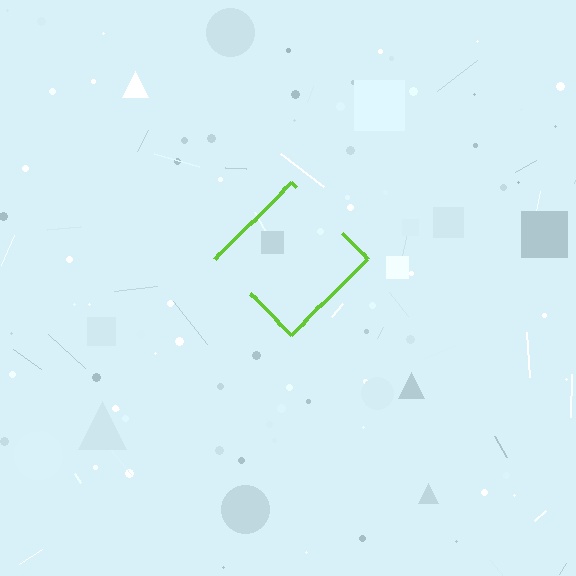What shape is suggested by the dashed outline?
The dashed outline suggests a diamond.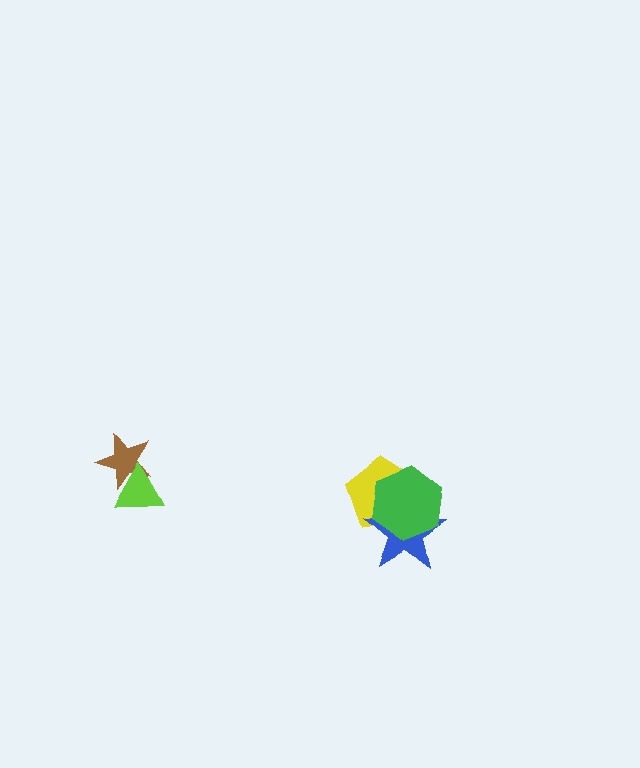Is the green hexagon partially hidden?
No, no other shape covers it.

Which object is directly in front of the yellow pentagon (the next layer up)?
The blue star is directly in front of the yellow pentagon.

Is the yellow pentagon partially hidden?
Yes, it is partially covered by another shape.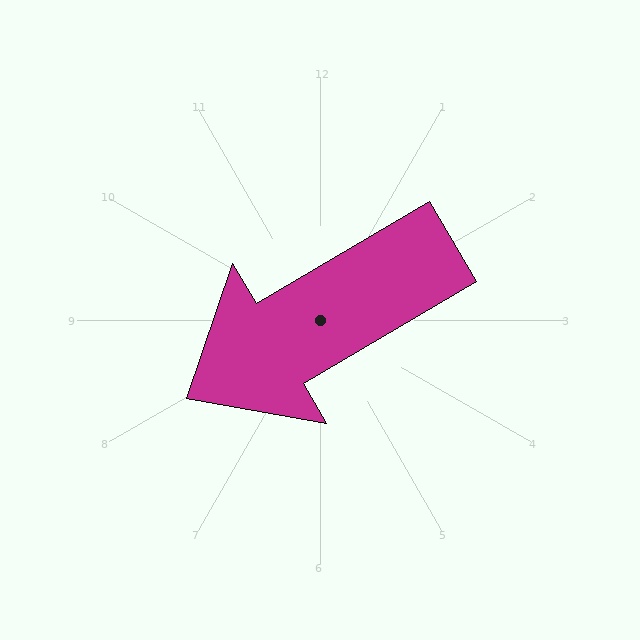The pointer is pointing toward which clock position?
Roughly 8 o'clock.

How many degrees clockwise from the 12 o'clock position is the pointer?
Approximately 240 degrees.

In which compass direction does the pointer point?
Southwest.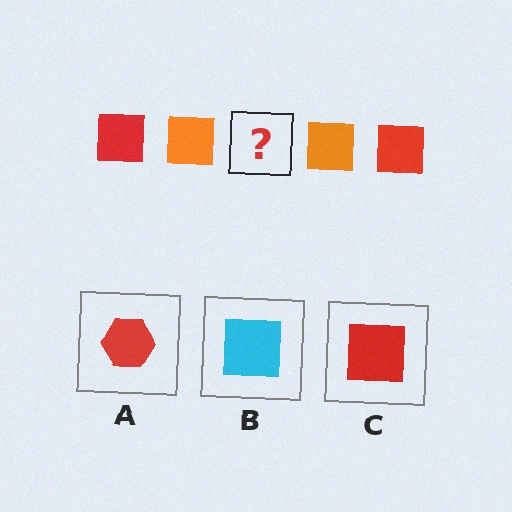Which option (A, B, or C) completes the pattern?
C.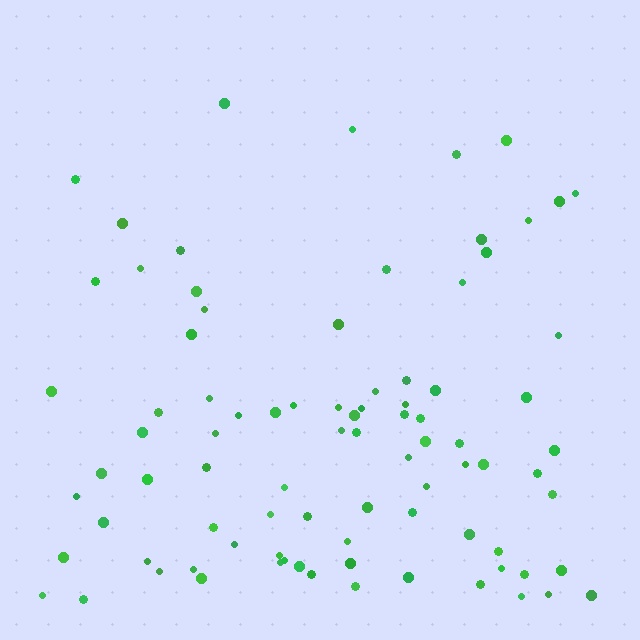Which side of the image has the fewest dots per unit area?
The top.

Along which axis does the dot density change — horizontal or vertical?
Vertical.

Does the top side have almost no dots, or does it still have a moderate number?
Still a moderate number, just noticeably fewer than the bottom.